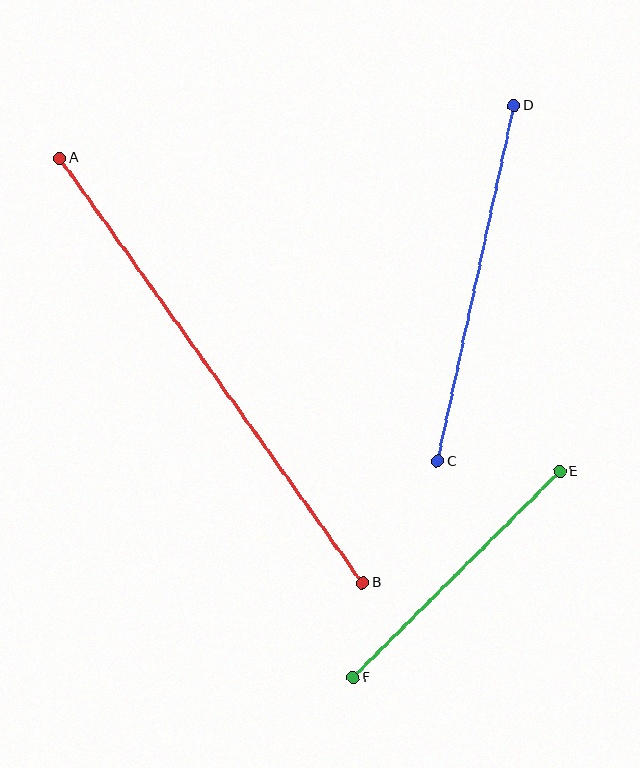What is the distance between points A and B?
The distance is approximately 521 pixels.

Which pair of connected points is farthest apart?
Points A and B are farthest apart.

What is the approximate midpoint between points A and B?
The midpoint is at approximately (211, 370) pixels.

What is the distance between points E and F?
The distance is approximately 292 pixels.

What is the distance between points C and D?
The distance is approximately 364 pixels.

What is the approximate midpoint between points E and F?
The midpoint is at approximately (457, 575) pixels.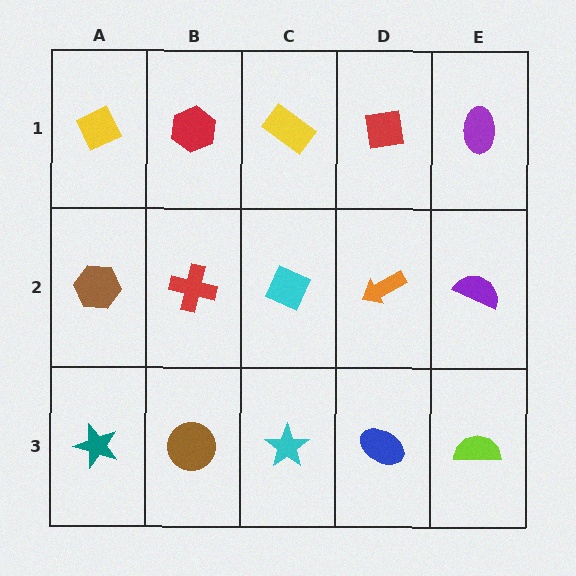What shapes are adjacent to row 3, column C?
A cyan diamond (row 2, column C), a brown circle (row 3, column B), a blue ellipse (row 3, column D).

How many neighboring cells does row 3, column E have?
2.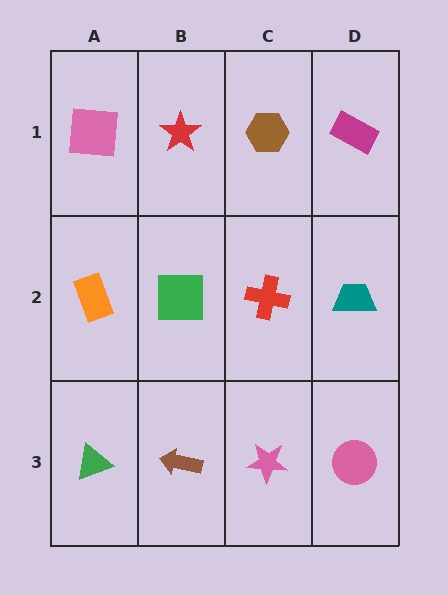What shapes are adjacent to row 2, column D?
A magenta rectangle (row 1, column D), a pink circle (row 3, column D), a red cross (row 2, column C).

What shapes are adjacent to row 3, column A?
An orange rectangle (row 2, column A), a brown arrow (row 3, column B).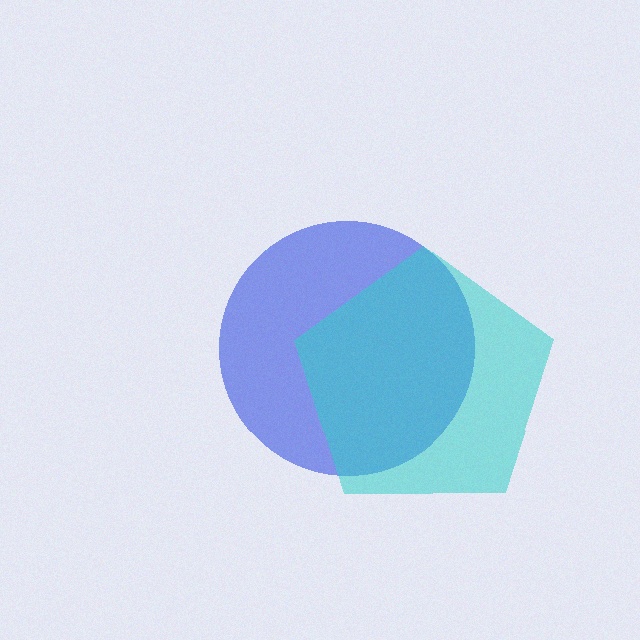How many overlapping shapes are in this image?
There are 2 overlapping shapes in the image.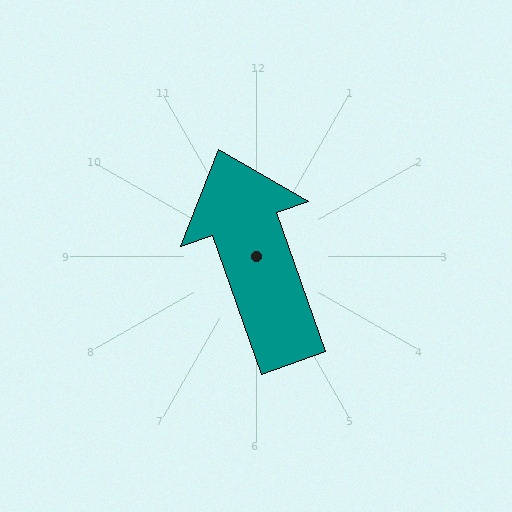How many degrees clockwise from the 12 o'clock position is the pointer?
Approximately 341 degrees.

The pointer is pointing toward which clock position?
Roughly 11 o'clock.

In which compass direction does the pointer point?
North.